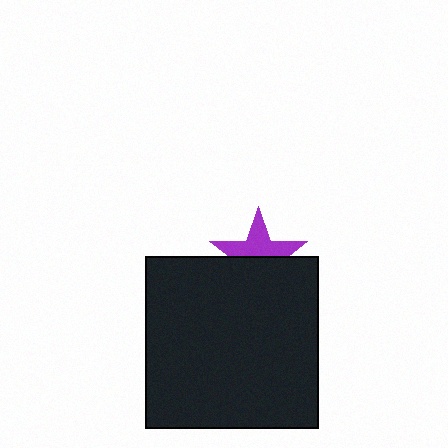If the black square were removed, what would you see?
You would see the complete purple star.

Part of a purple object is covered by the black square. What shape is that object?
It is a star.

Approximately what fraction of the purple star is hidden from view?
Roughly 50% of the purple star is hidden behind the black square.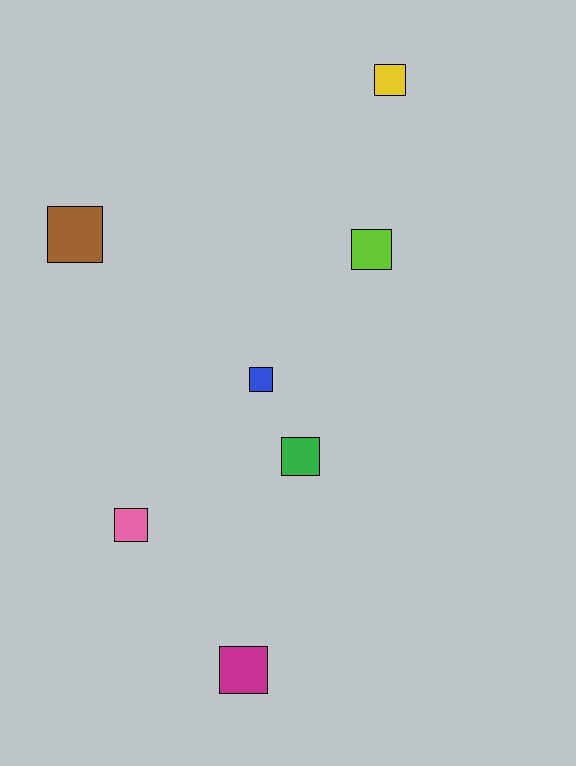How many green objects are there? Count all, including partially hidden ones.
There is 1 green object.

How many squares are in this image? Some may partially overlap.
There are 7 squares.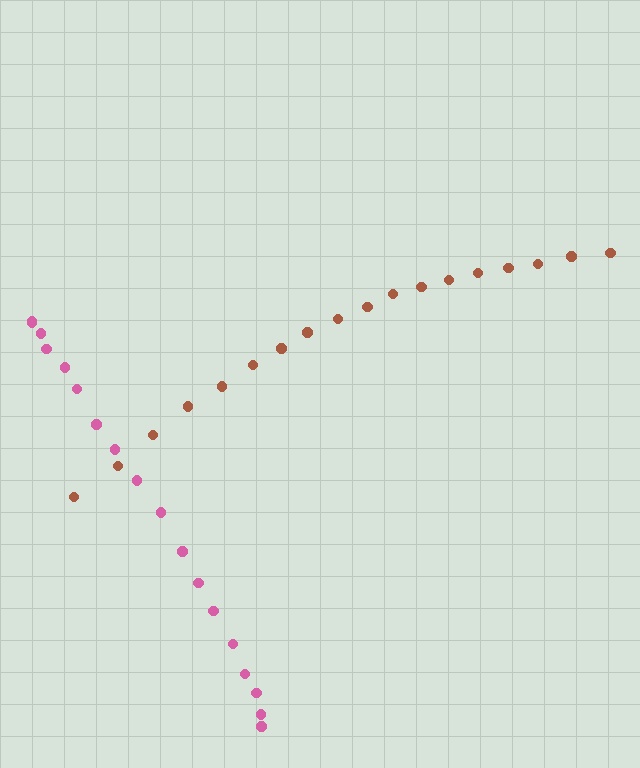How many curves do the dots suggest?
There are 2 distinct paths.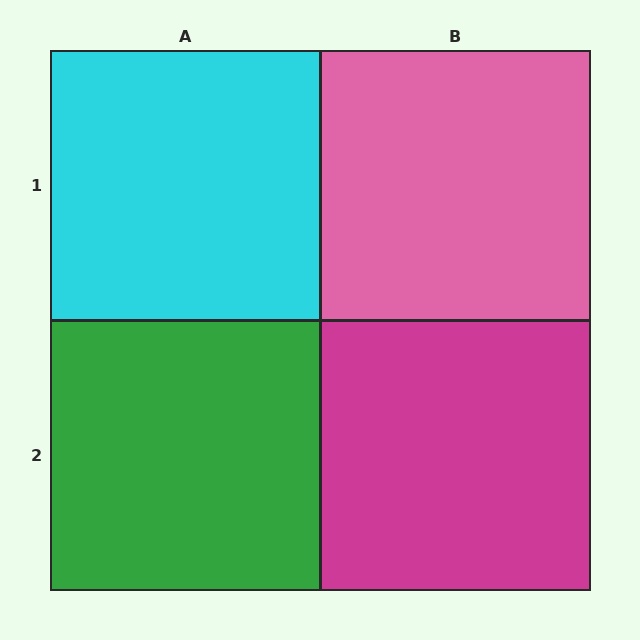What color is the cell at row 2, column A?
Green.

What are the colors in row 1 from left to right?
Cyan, pink.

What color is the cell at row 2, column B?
Magenta.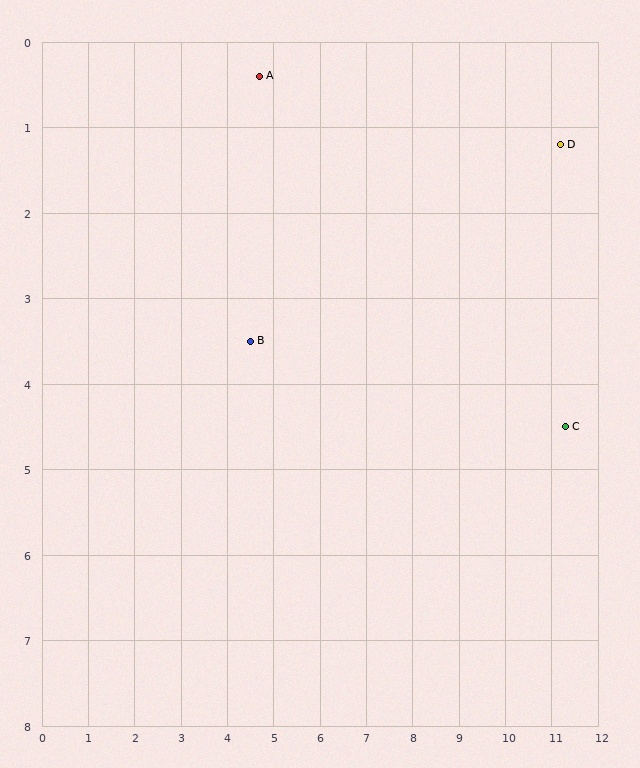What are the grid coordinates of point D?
Point D is at approximately (11.2, 1.2).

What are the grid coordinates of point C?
Point C is at approximately (11.3, 4.5).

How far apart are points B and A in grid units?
Points B and A are about 3.1 grid units apart.